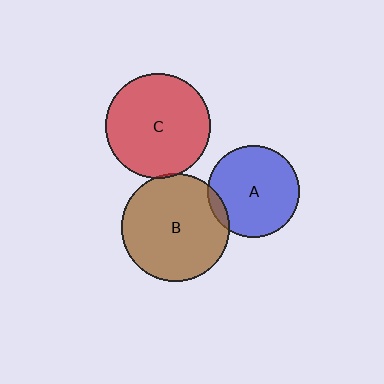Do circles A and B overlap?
Yes.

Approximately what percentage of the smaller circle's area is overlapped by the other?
Approximately 5%.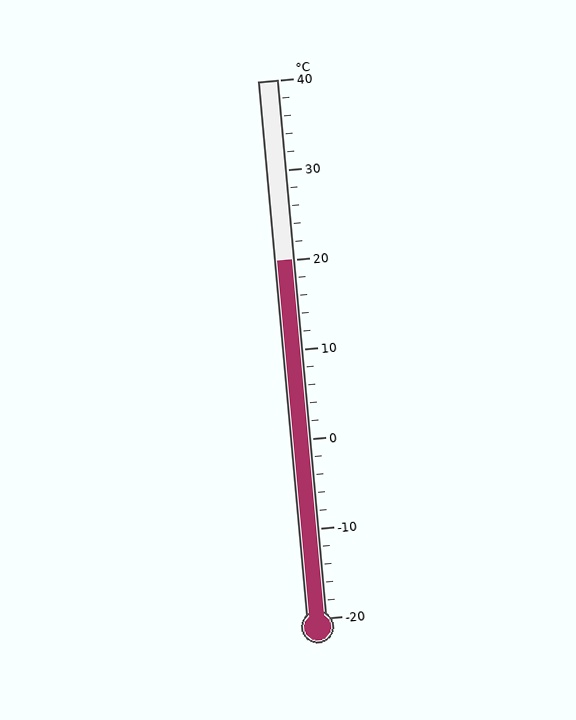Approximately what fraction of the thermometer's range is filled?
The thermometer is filled to approximately 65% of its range.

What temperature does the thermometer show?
The thermometer shows approximately 20°C.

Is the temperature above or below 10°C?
The temperature is above 10°C.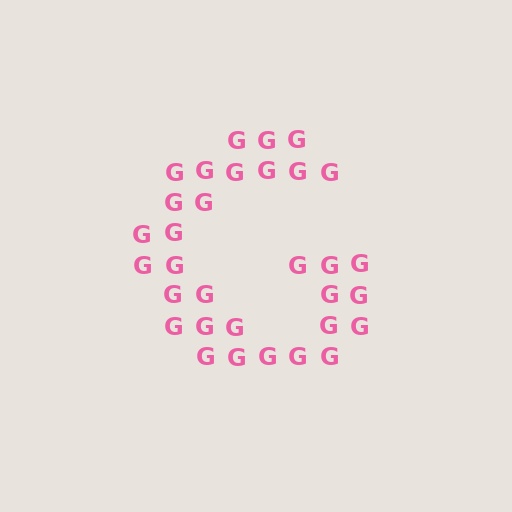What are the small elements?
The small elements are letter G's.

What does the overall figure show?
The overall figure shows the letter G.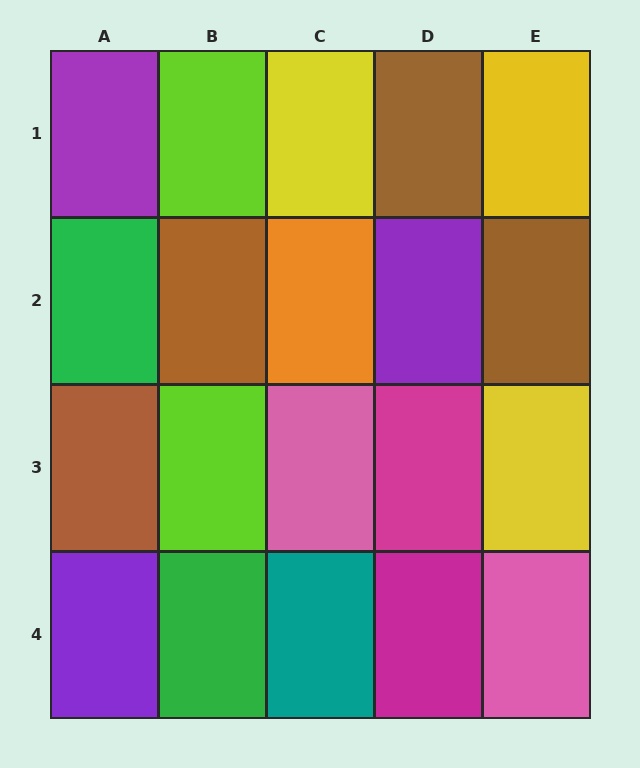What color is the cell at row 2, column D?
Purple.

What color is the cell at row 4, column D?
Magenta.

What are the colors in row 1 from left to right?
Purple, lime, yellow, brown, yellow.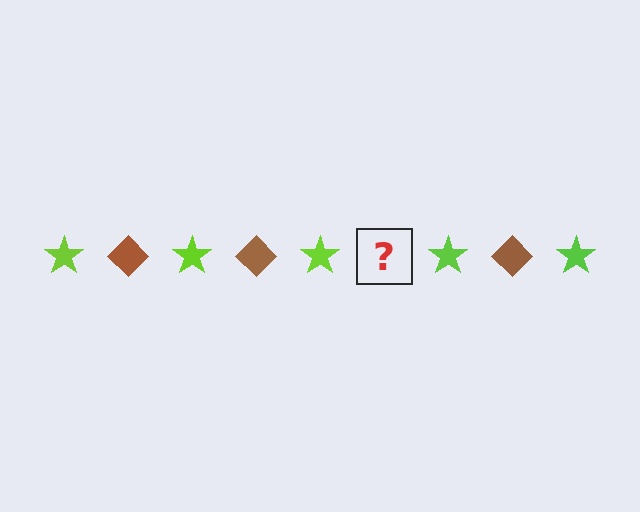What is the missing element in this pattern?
The missing element is a brown diamond.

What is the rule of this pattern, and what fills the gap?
The rule is that the pattern alternates between lime star and brown diamond. The gap should be filled with a brown diamond.